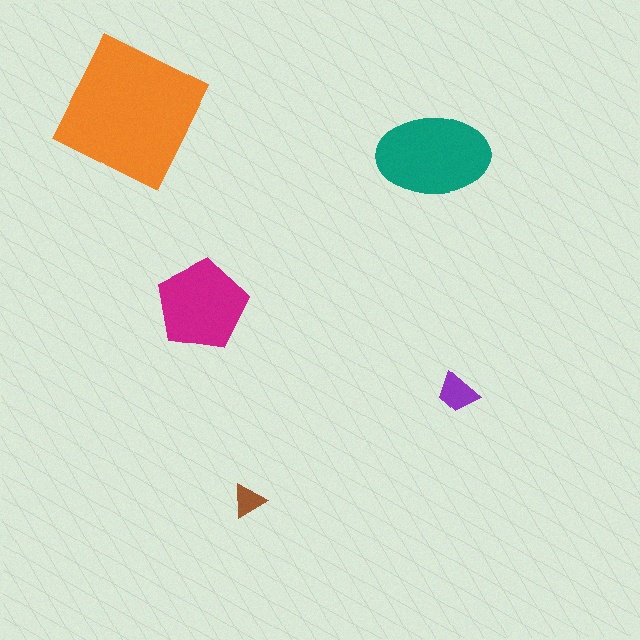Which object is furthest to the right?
The purple trapezoid is rightmost.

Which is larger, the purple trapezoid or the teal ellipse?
The teal ellipse.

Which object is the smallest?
The brown triangle.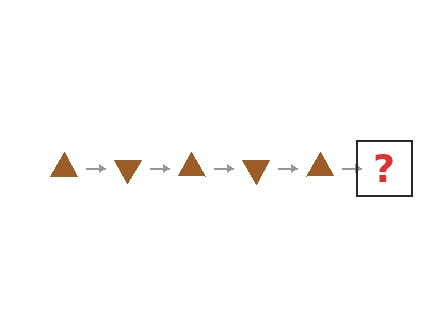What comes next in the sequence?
The next element should be a brown triangle rotated 300 degrees.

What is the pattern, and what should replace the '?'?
The pattern is that the triangle rotates 60 degrees each step. The '?' should be a brown triangle rotated 300 degrees.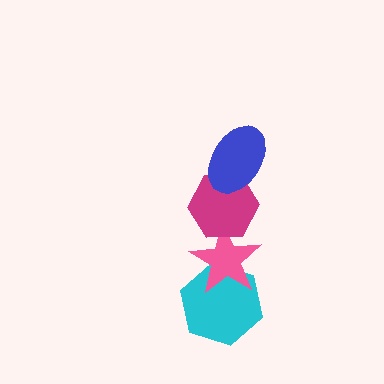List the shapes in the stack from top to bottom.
From top to bottom: the blue ellipse, the magenta hexagon, the pink star, the cyan hexagon.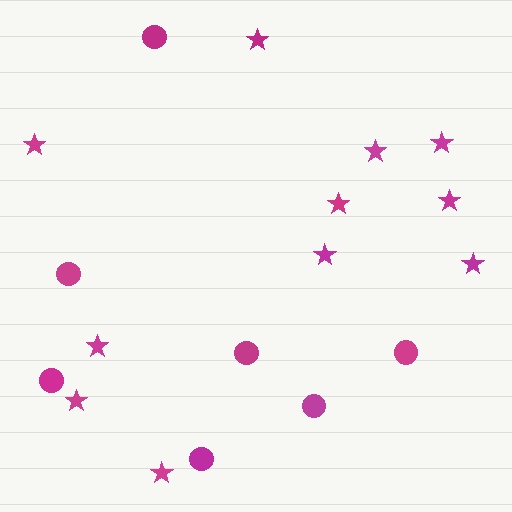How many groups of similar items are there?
There are 2 groups: one group of circles (7) and one group of stars (11).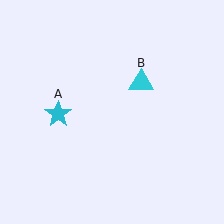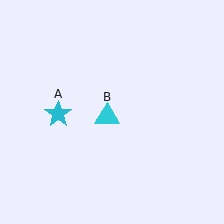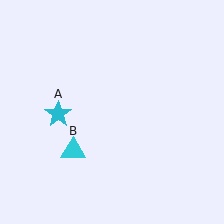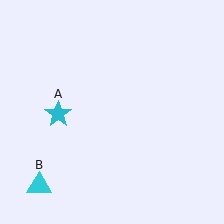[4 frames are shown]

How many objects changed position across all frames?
1 object changed position: cyan triangle (object B).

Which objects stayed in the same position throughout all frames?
Cyan star (object A) remained stationary.